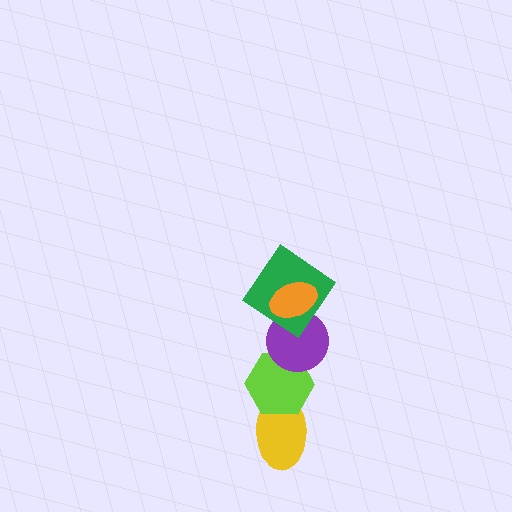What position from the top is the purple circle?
The purple circle is 3rd from the top.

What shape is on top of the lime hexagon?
The purple circle is on top of the lime hexagon.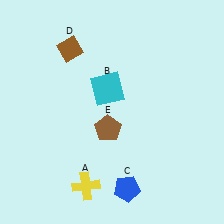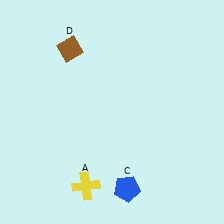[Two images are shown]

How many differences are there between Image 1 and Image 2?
There are 2 differences between the two images.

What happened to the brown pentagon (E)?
The brown pentagon (E) was removed in Image 2. It was in the bottom-left area of Image 1.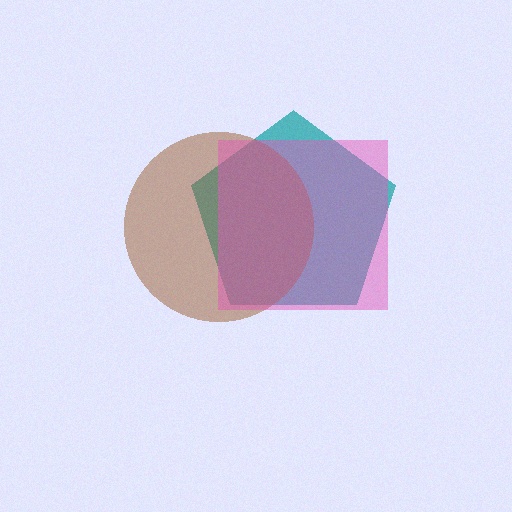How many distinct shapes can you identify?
There are 3 distinct shapes: a teal pentagon, a brown circle, a pink square.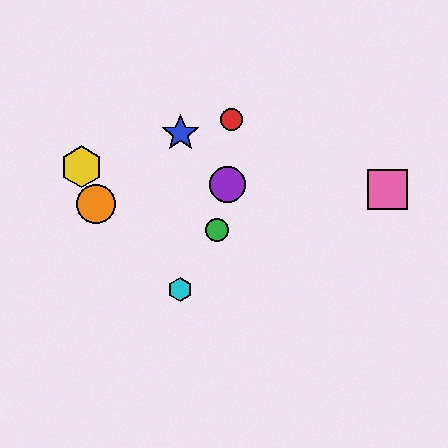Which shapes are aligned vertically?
The blue star, the cyan hexagon are aligned vertically.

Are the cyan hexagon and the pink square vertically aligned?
No, the cyan hexagon is at x≈180 and the pink square is at x≈388.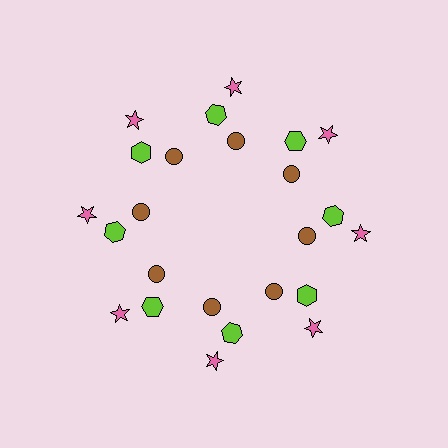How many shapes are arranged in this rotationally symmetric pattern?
There are 24 shapes, arranged in 8 groups of 3.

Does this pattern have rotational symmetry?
Yes, this pattern has 8-fold rotational symmetry. It looks the same after rotating 45 degrees around the center.